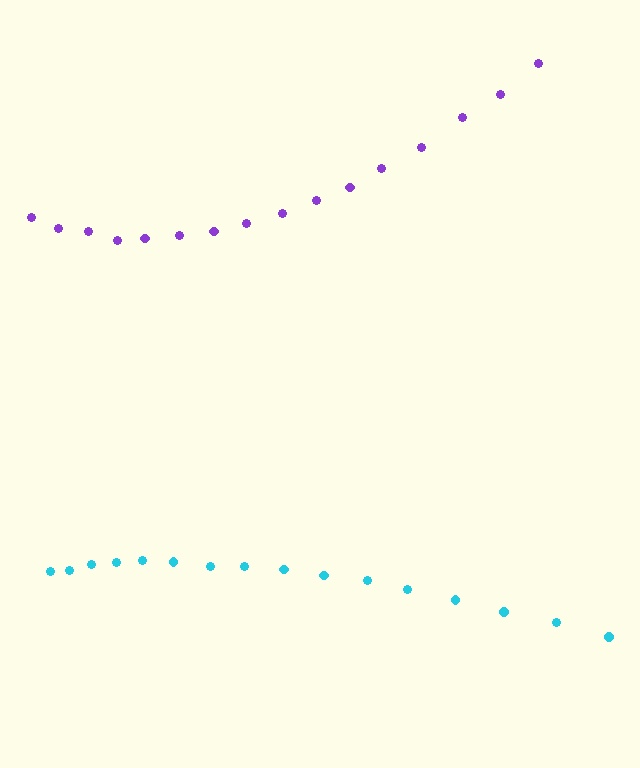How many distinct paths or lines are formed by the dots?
There are 2 distinct paths.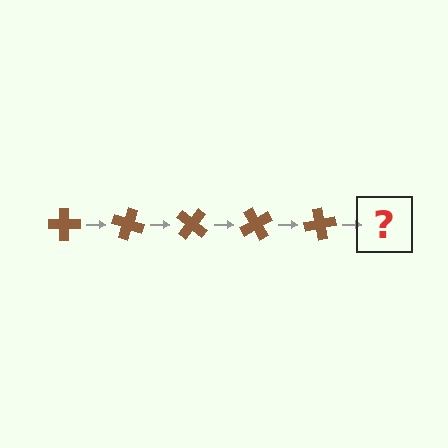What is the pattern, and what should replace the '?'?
The pattern is that the cross rotates 20 degrees each step. The '?' should be a brown cross rotated 100 degrees.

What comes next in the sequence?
The next element should be a brown cross rotated 100 degrees.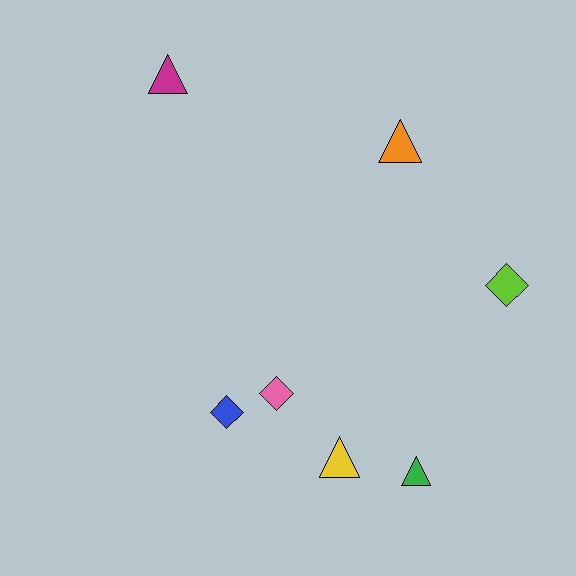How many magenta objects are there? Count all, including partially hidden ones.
There is 1 magenta object.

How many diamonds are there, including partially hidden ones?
There are 3 diamonds.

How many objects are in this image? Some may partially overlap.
There are 7 objects.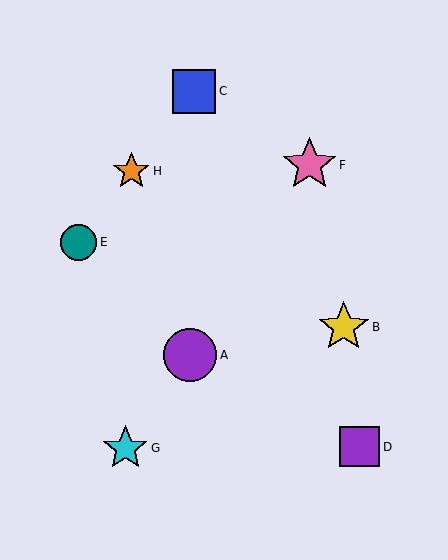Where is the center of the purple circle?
The center of the purple circle is at (190, 355).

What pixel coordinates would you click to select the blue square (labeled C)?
Click at (194, 91) to select the blue square C.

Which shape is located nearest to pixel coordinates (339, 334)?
The yellow star (labeled B) at (344, 327) is nearest to that location.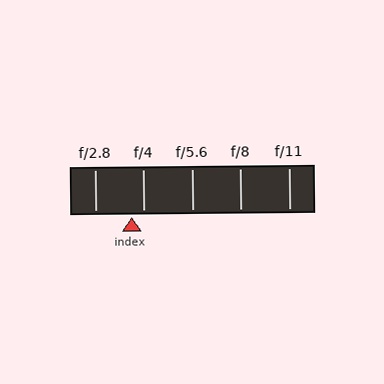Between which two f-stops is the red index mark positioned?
The index mark is between f/2.8 and f/4.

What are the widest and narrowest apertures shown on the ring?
The widest aperture shown is f/2.8 and the narrowest is f/11.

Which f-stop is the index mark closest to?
The index mark is closest to f/4.